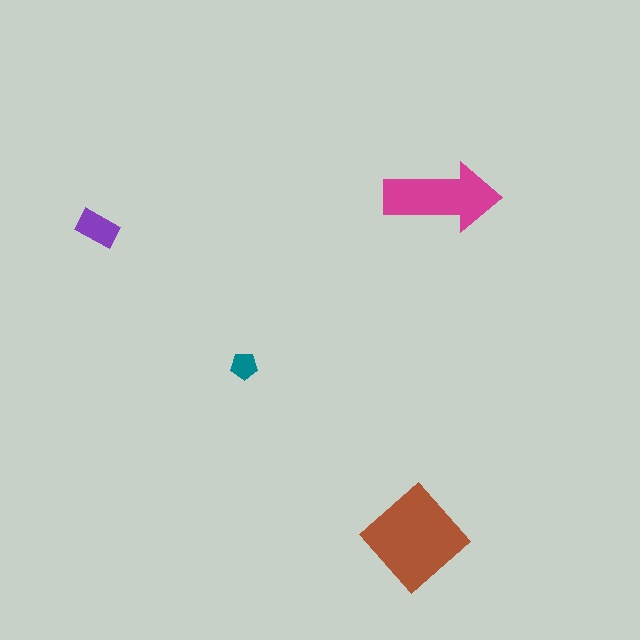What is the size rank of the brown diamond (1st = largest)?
1st.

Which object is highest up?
The magenta arrow is topmost.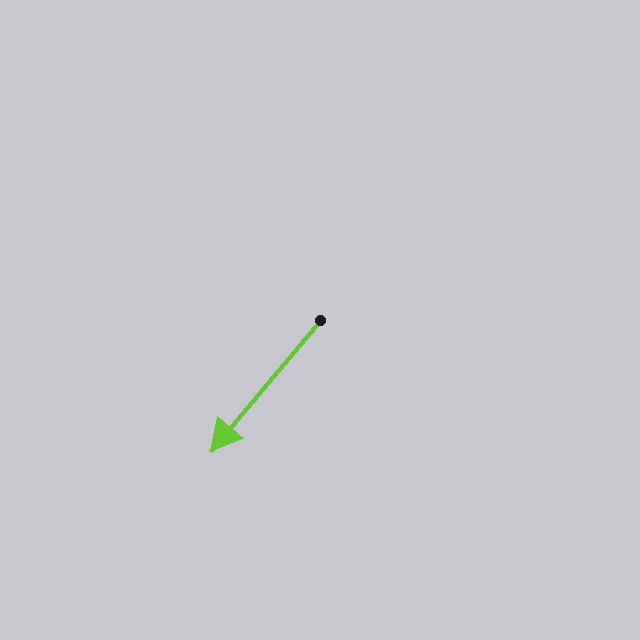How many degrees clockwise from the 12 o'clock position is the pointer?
Approximately 220 degrees.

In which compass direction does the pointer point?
Southwest.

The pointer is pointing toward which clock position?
Roughly 7 o'clock.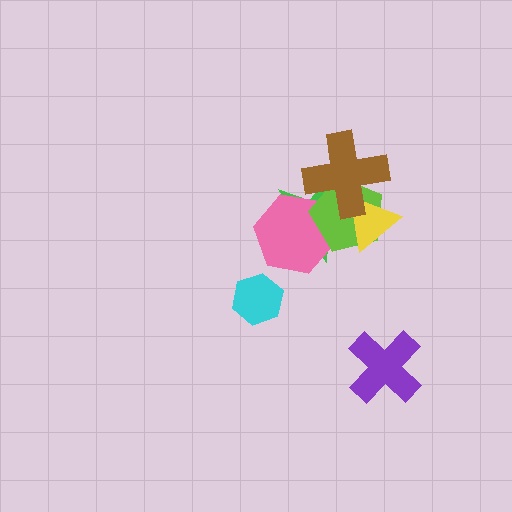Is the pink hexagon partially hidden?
Yes, it is partially covered by another shape.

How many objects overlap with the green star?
4 objects overlap with the green star.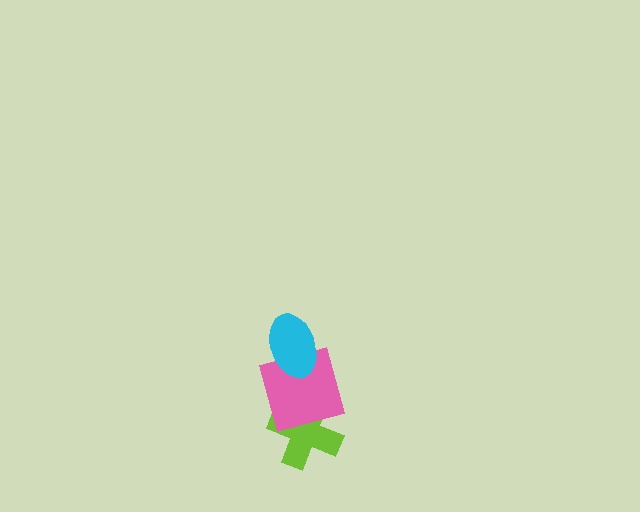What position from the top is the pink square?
The pink square is 2nd from the top.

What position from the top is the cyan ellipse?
The cyan ellipse is 1st from the top.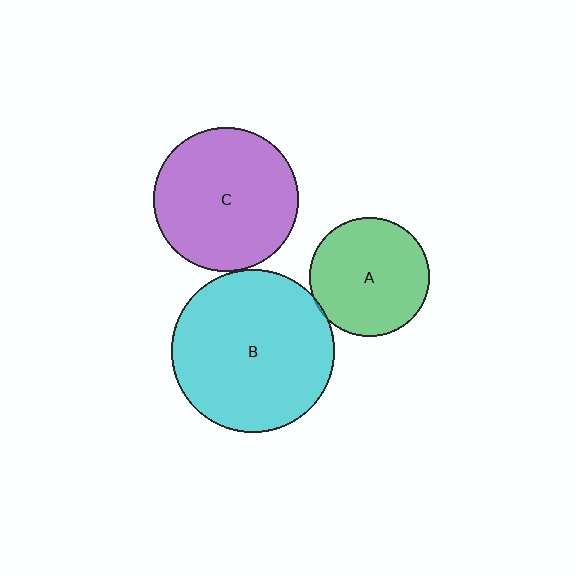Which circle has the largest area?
Circle B (cyan).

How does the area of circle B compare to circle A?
Approximately 1.9 times.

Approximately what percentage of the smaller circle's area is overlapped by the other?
Approximately 5%.